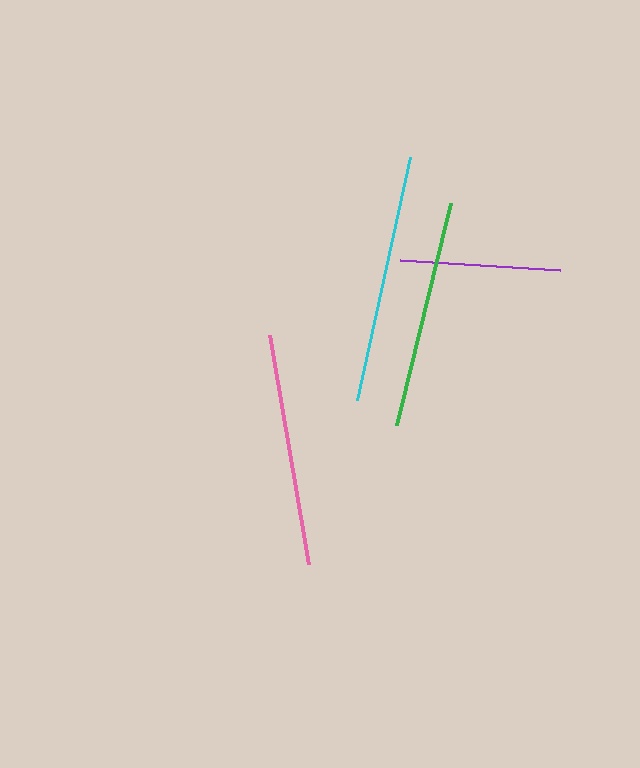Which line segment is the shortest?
The purple line is the shortest at approximately 160 pixels.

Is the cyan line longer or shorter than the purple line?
The cyan line is longer than the purple line.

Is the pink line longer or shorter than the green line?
The pink line is longer than the green line.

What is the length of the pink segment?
The pink segment is approximately 232 pixels long.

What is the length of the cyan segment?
The cyan segment is approximately 249 pixels long.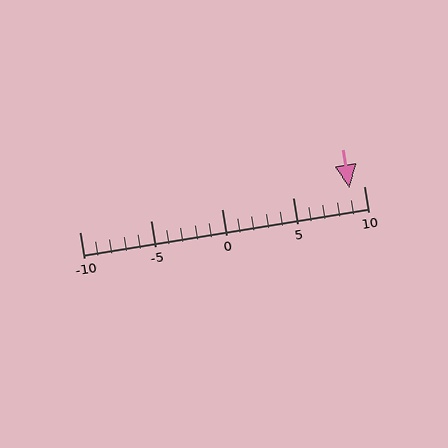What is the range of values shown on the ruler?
The ruler shows values from -10 to 10.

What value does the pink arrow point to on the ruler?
The pink arrow points to approximately 9.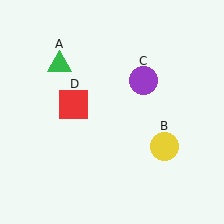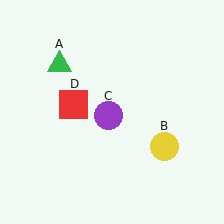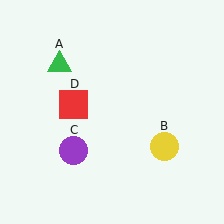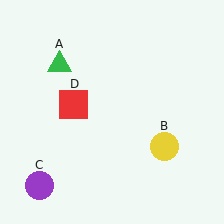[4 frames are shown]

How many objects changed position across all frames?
1 object changed position: purple circle (object C).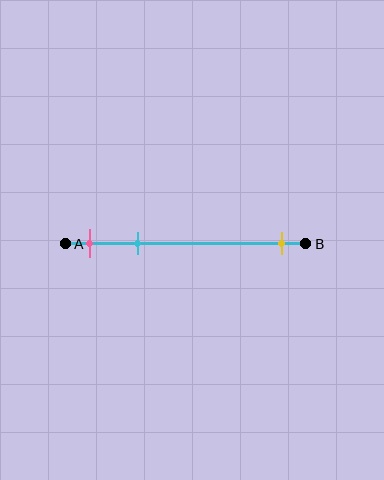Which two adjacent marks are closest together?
The pink and cyan marks are the closest adjacent pair.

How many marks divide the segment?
There are 3 marks dividing the segment.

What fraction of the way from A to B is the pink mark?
The pink mark is approximately 10% (0.1) of the way from A to B.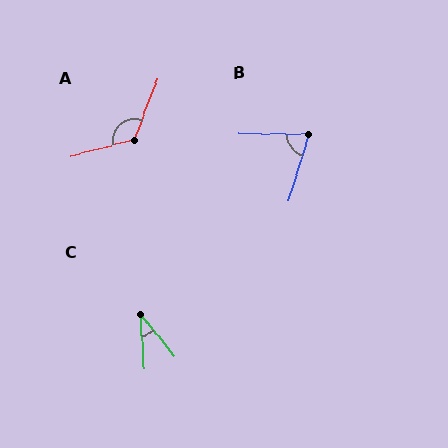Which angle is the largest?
A, at approximately 125 degrees.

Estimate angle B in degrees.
Approximately 73 degrees.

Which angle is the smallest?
C, at approximately 36 degrees.